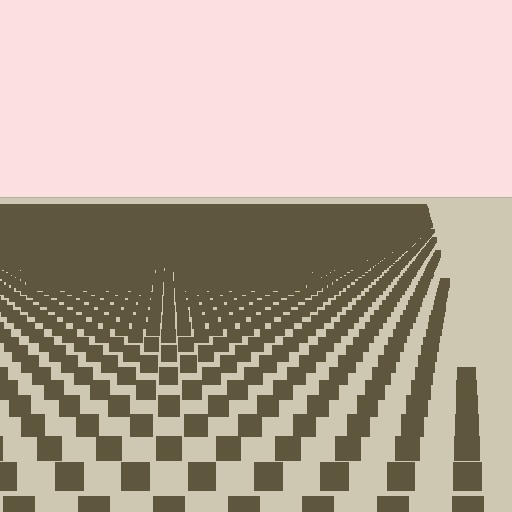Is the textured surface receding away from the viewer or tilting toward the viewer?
The surface is receding away from the viewer. Texture elements get smaller and denser toward the top.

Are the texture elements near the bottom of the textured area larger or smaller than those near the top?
Larger. Near the bottom, elements are closer to the viewer and appear at a bigger on-screen size.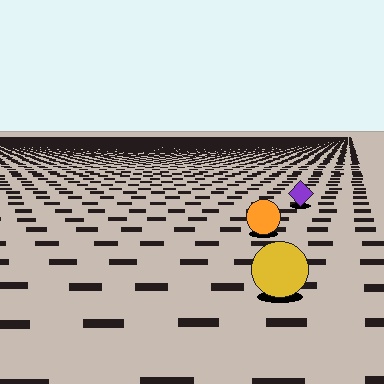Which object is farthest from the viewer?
The purple diamond is farthest from the viewer. It appears smaller and the ground texture around it is denser.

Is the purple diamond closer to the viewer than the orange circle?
No. The orange circle is closer — you can tell from the texture gradient: the ground texture is coarser near it.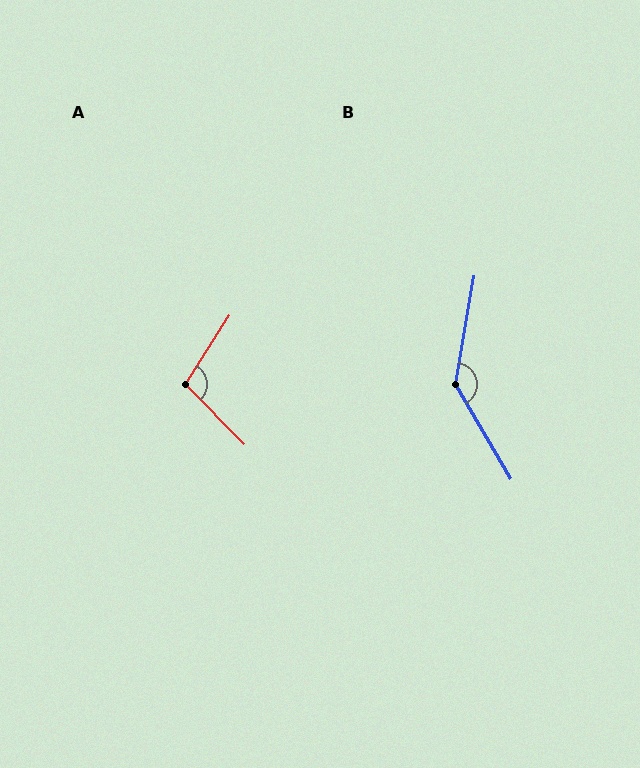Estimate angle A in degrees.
Approximately 103 degrees.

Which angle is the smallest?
A, at approximately 103 degrees.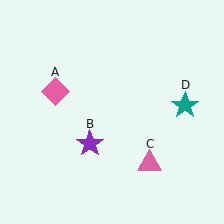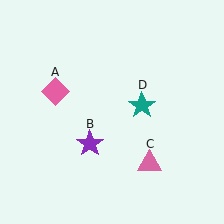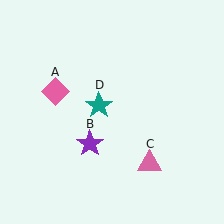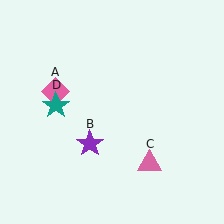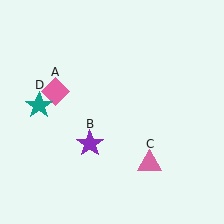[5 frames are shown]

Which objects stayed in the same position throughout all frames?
Pink diamond (object A) and purple star (object B) and pink triangle (object C) remained stationary.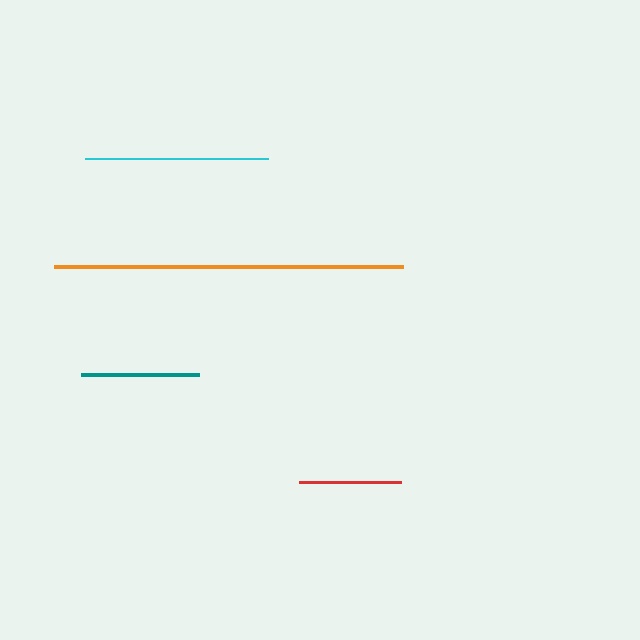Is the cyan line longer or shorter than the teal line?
The cyan line is longer than the teal line.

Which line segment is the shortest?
The red line is the shortest at approximately 102 pixels.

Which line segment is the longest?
The orange line is the longest at approximately 348 pixels.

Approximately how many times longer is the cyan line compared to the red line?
The cyan line is approximately 1.8 times the length of the red line.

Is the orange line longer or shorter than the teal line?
The orange line is longer than the teal line.